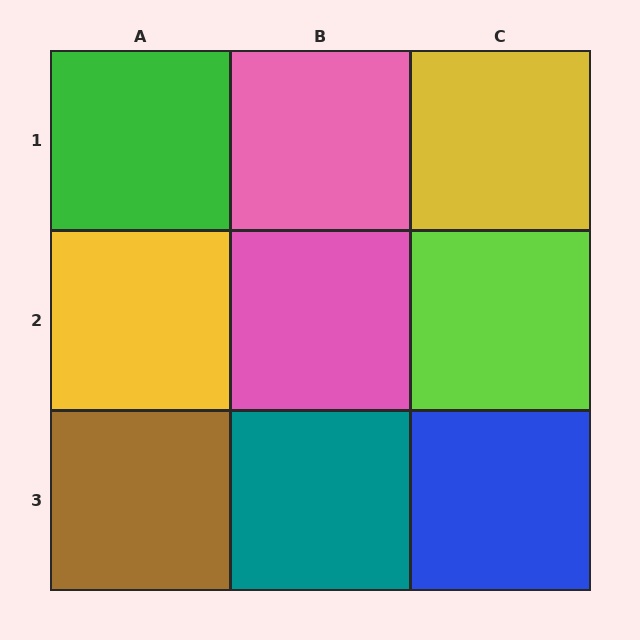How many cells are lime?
1 cell is lime.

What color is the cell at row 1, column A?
Green.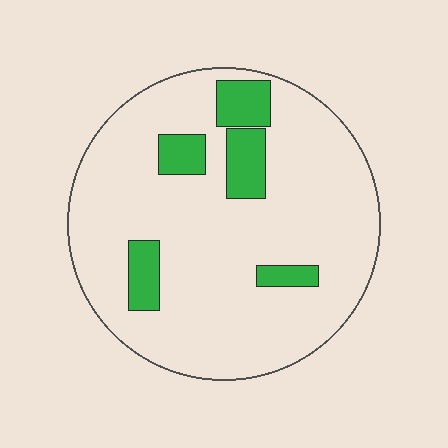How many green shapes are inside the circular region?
5.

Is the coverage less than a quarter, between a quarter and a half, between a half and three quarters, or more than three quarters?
Less than a quarter.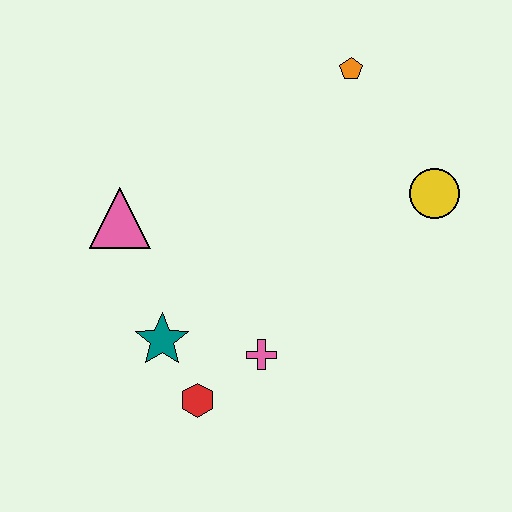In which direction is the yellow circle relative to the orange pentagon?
The yellow circle is below the orange pentagon.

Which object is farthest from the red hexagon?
The orange pentagon is farthest from the red hexagon.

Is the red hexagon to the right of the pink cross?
No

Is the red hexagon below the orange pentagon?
Yes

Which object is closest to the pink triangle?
The teal star is closest to the pink triangle.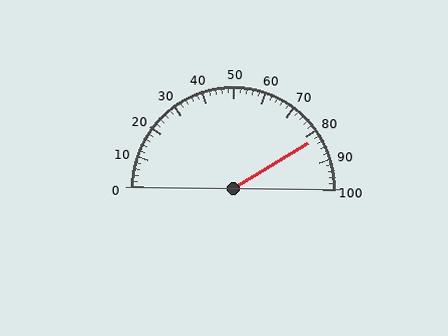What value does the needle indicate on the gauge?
The needle indicates approximately 82.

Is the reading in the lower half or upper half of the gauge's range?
The reading is in the upper half of the range (0 to 100).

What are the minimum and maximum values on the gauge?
The gauge ranges from 0 to 100.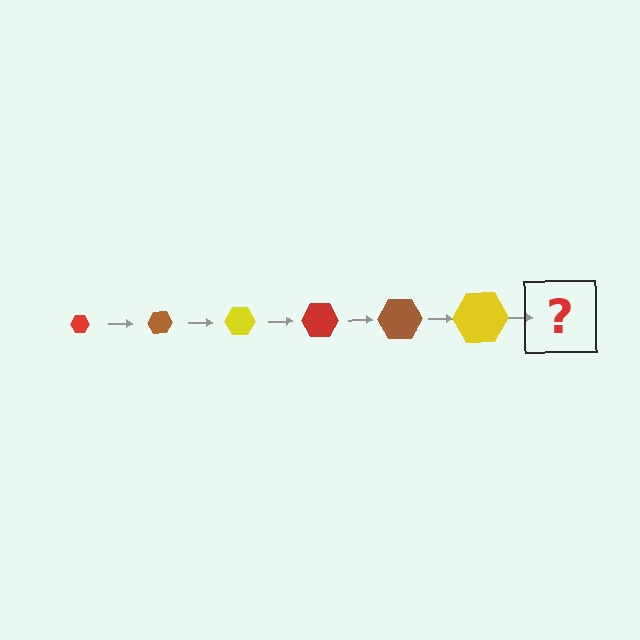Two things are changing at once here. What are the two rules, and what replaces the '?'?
The two rules are that the hexagon grows larger each step and the color cycles through red, brown, and yellow. The '?' should be a red hexagon, larger than the previous one.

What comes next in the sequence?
The next element should be a red hexagon, larger than the previous one.